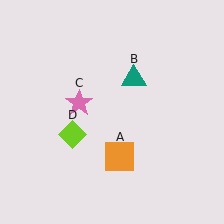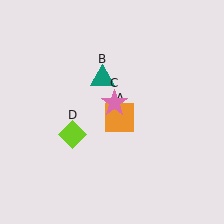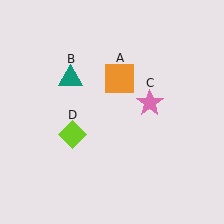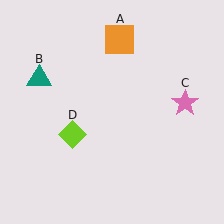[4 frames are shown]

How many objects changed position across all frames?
3 objects changed position: orange square (object A), teal triangle (object B), pink star (object C).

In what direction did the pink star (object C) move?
The pink star (object C) moved right.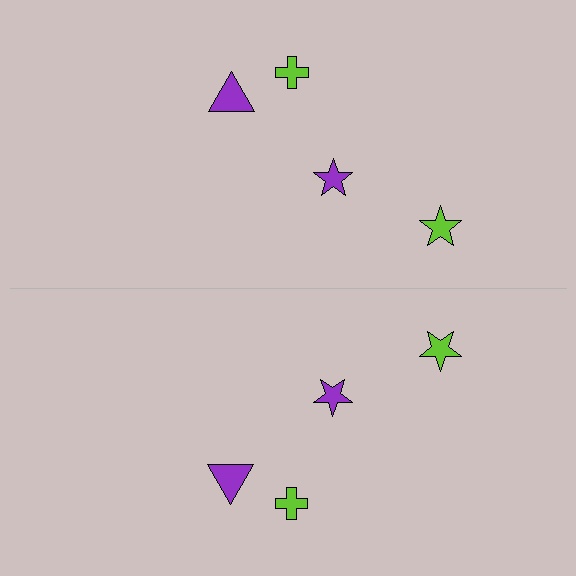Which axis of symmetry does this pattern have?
The pattern has a horizontal axis of symmetry running through the center of the image.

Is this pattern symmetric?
Yes, this pattern has bilateral (reflection) symmetry.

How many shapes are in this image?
There are 8 shapes in this image.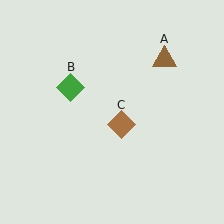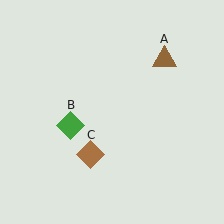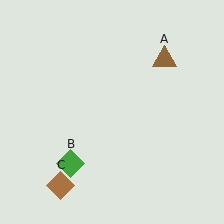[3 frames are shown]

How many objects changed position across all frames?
2 objects changed position: green diamond (object B), brown diamond (object C).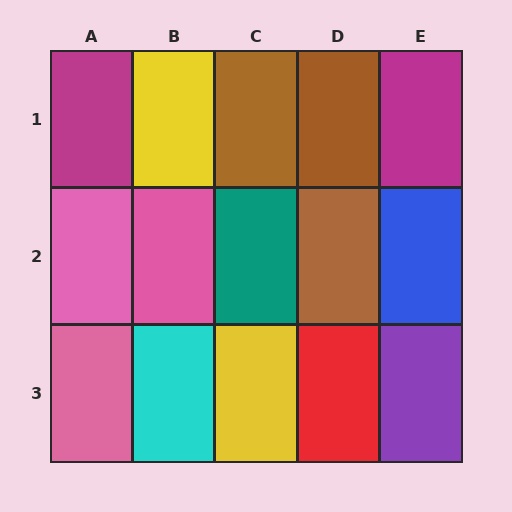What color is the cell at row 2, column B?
Pink.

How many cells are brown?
3 cells are brown.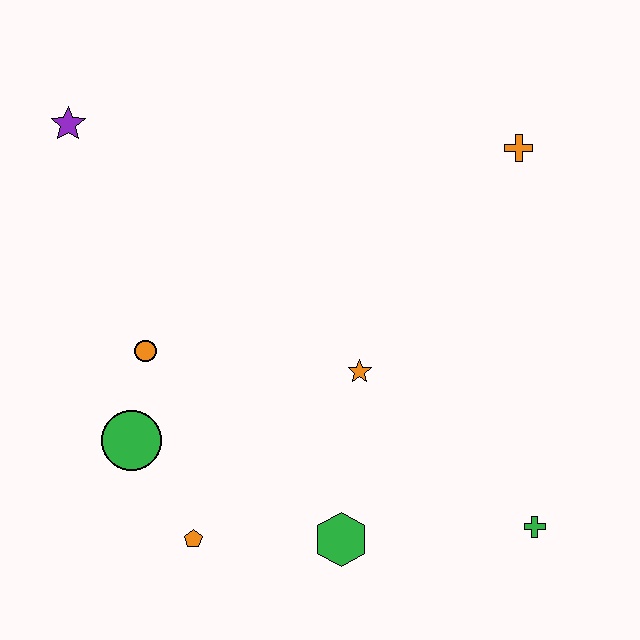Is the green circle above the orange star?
No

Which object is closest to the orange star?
The green hexagon is closest to the orange star.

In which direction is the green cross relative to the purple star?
The green cross is to the right of the purple star.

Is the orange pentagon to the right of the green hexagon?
No